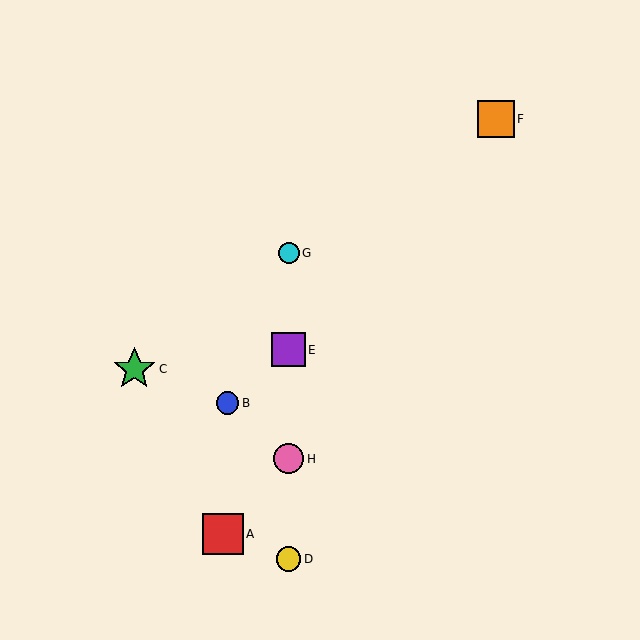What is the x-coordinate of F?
Object F is at x≈496.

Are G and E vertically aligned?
Yes, both are at x≈289.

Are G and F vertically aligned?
No, G is at x≈289 and F is at x≈496.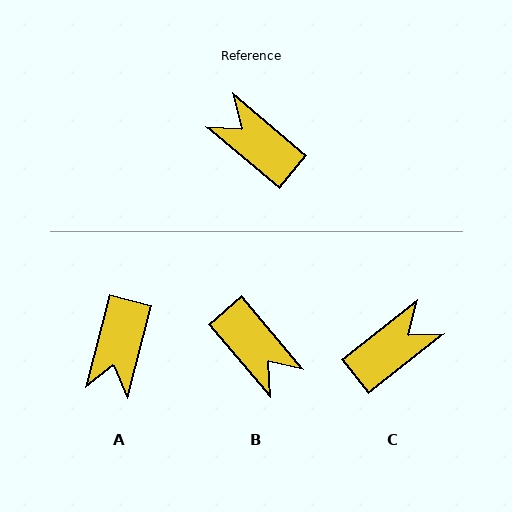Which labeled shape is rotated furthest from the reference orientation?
B, about 171 degrees away.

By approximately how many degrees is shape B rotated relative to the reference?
Approximately 171 degrees counter-clockwise.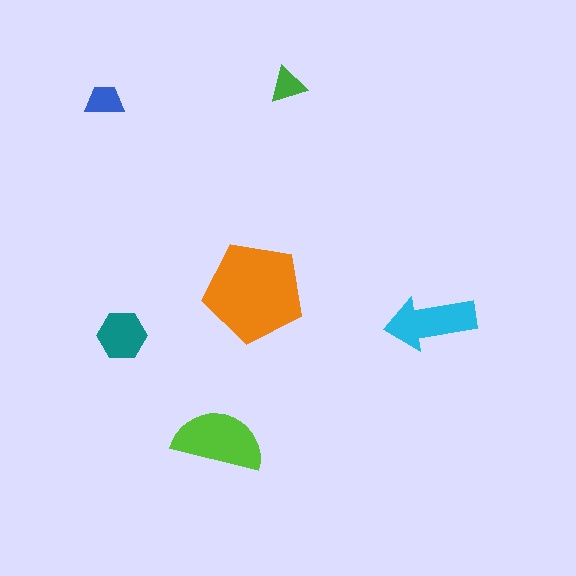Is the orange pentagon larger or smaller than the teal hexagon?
Larger.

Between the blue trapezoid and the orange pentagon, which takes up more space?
The orange pentagon.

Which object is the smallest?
The green triangle.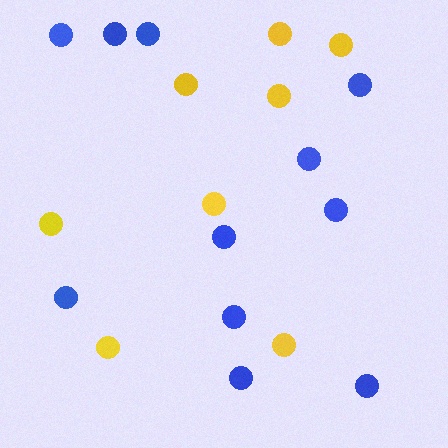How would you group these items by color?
There are 2 groups: one group of yellow circles (8) and one group of blue circles (11).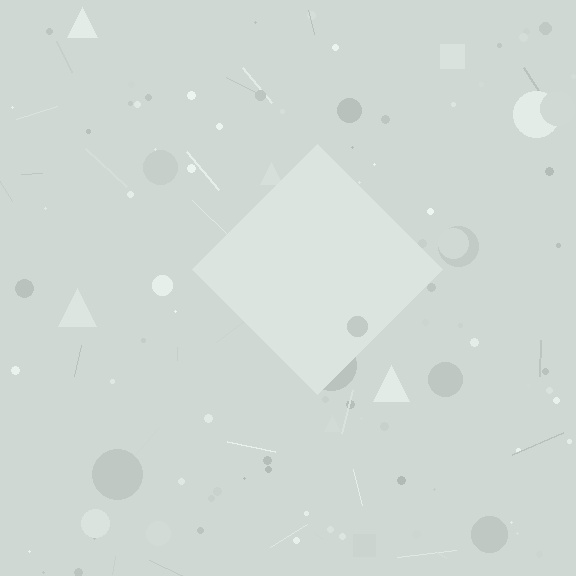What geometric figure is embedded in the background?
A diamond is embedded in the background.